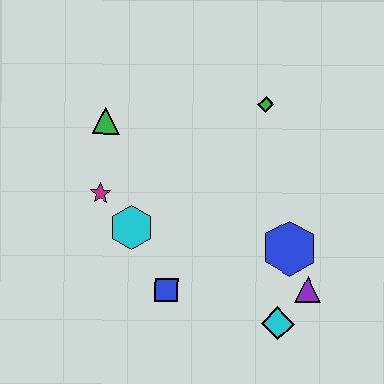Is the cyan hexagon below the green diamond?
Yes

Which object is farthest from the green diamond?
The cyan diamond is farthest from the green diamond.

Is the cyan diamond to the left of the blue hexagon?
Yes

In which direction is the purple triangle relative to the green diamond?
The purple triangle is below the green diamond.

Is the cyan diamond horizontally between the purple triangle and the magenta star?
Yes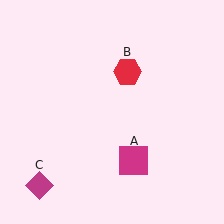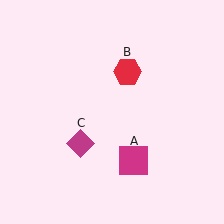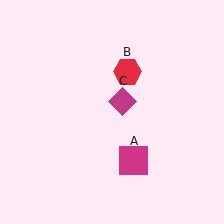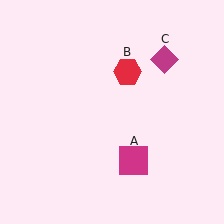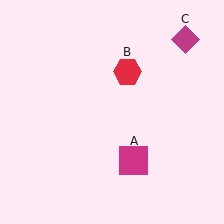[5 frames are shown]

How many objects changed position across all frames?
1 object changed position: magenta diamond (object C).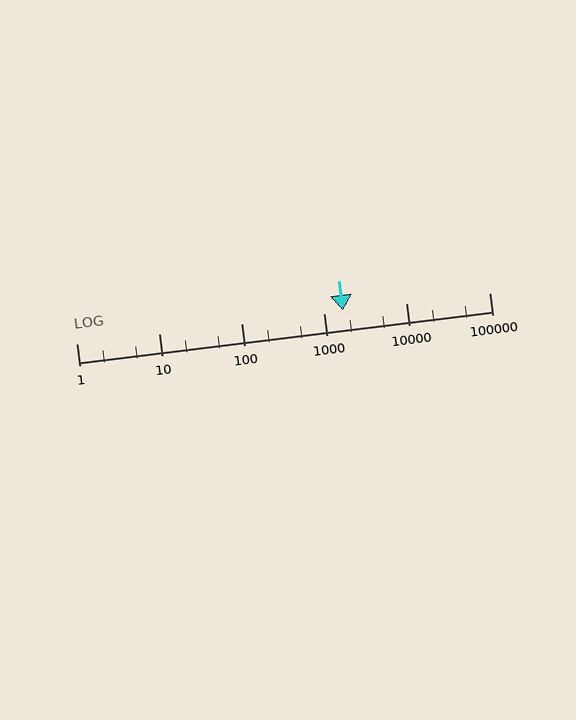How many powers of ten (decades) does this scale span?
The scale spans 5 decades, from 1 to 100000.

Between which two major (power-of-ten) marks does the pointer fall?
The pointer is between 1000 and 10000.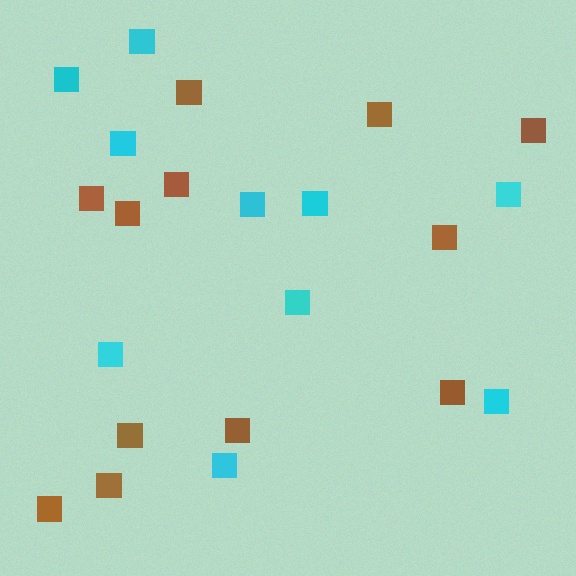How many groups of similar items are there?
There are 2 groups: one group of cyan squares (10) and one group of brown squares (12).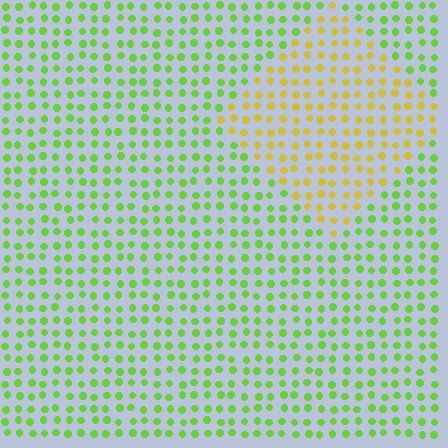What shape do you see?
I see a diamond.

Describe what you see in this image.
The image is filled with small lime elements in a uniform arrangement. A diamond-shaped region is visible where the elements are tinted to a slightly different hue, forming a subtle color boundary.